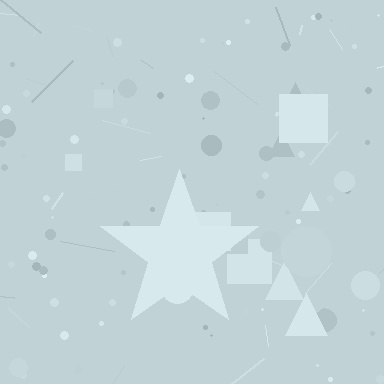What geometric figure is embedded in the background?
A star is embedded in the background.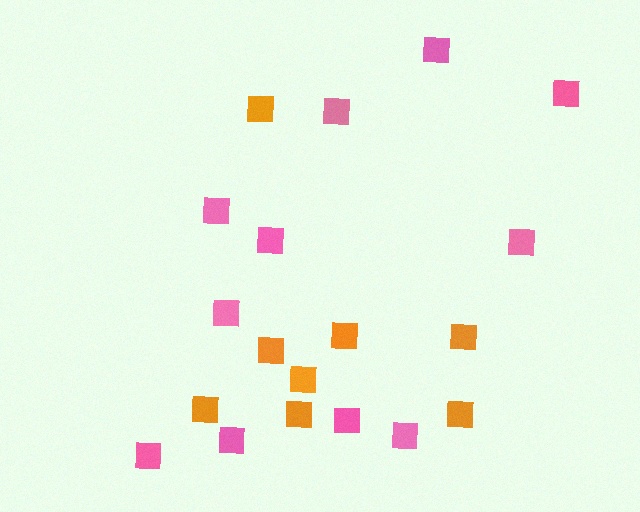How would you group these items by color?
There are 2 groups: one group of pink squares (11) and one group of orange squares (8).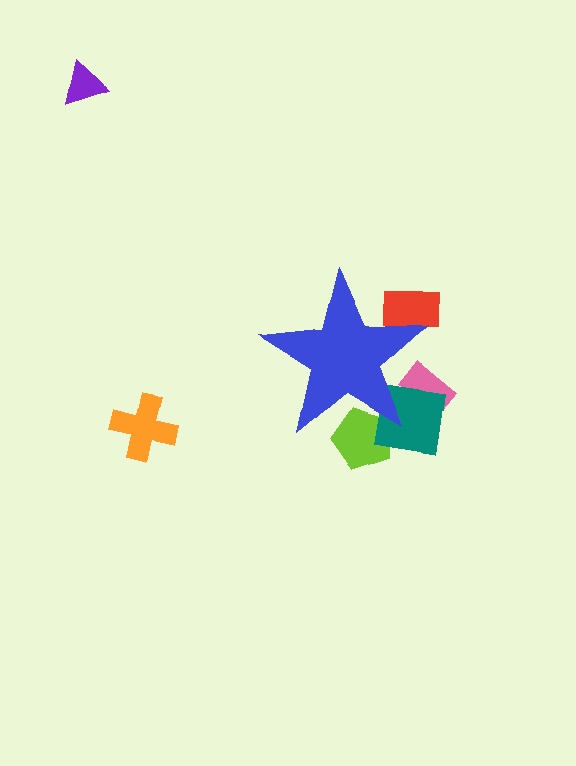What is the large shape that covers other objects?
A blue star.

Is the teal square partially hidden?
Yes, the teal square is partially hidden behind the blue star.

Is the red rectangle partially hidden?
Yes, the red rectangle is partially hidden behind the blue star.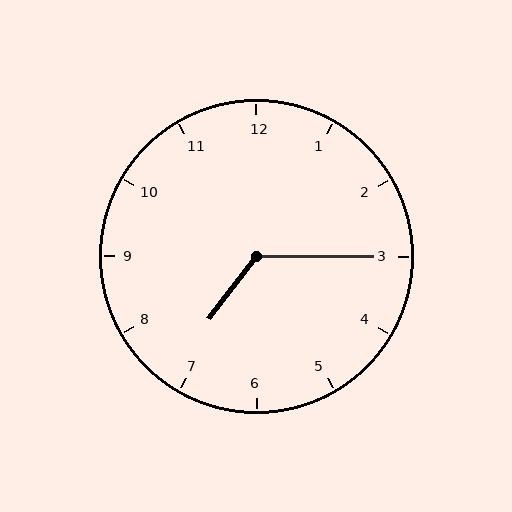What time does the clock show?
7:15.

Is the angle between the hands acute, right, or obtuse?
It is obtuse.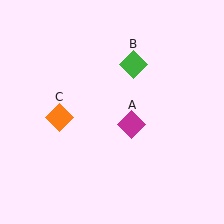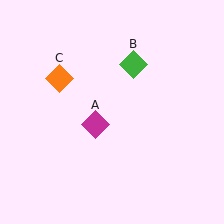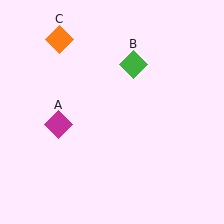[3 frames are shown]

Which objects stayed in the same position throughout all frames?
Green diamond (object B) remained stationary.